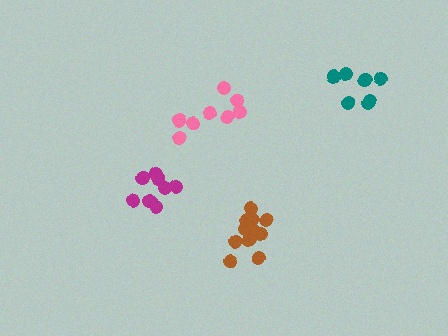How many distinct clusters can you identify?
There are 4 distinct clusters.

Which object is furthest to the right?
The teal cluster is rightmost.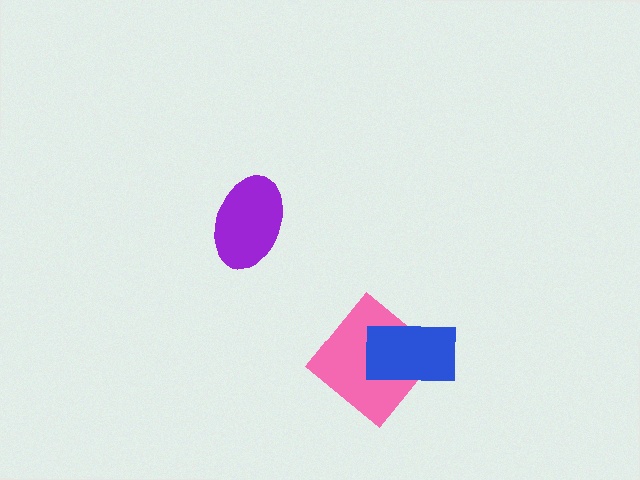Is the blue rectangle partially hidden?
No, no other shape covers it.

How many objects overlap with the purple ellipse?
0 objects overlap with the purple ellipse.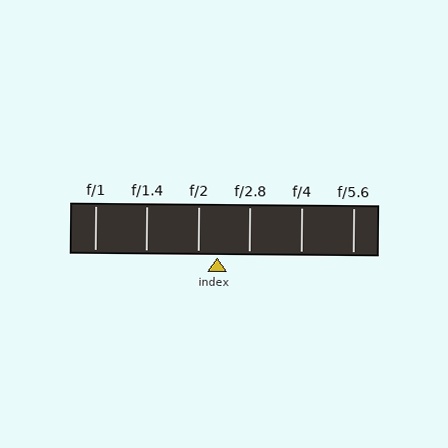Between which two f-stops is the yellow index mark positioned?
The index mark is between f/2 and f/2.8.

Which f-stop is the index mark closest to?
The index mark is closest to f/2.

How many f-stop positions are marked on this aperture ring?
There are 6 f-stop positions marked.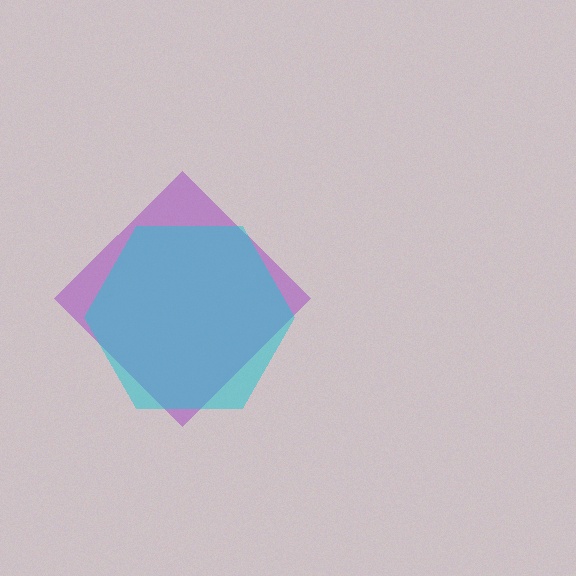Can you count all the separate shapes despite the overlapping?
Yes, there are 2 separate shapes.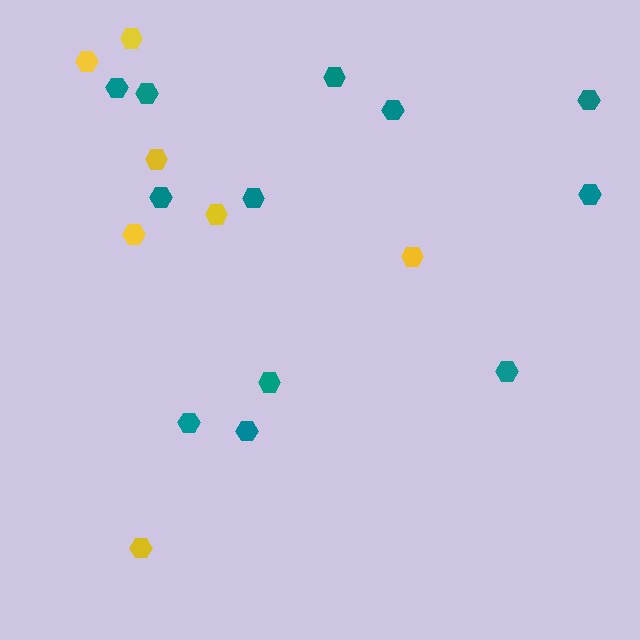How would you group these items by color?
There are 2 groups: one group of teal hexagons (12) and one group of yellow hexagons (7).